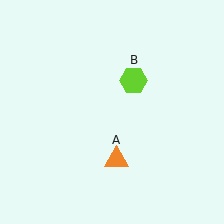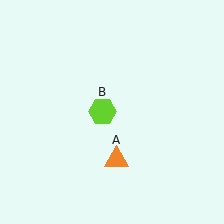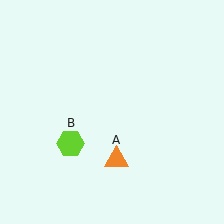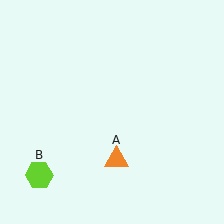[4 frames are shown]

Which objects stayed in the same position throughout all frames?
Orange triangle (object A) remained stationary.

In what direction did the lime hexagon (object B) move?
The lime hexagon (object B) moved down and to the left.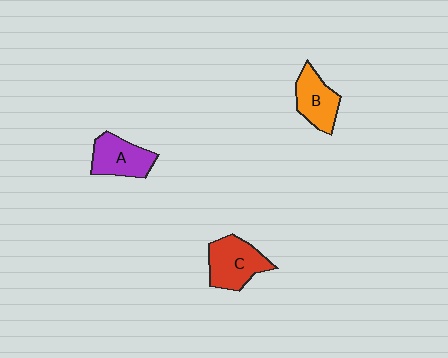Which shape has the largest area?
Shape C (red).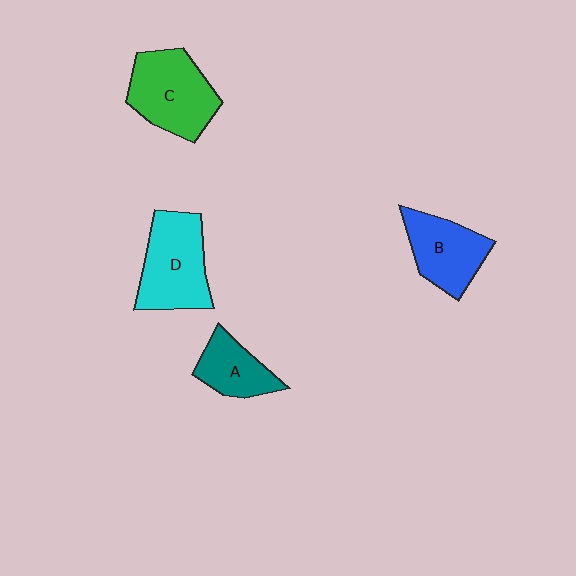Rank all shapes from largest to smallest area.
From largest to smallest: C (green), D (cyan), B (blue), A (teal).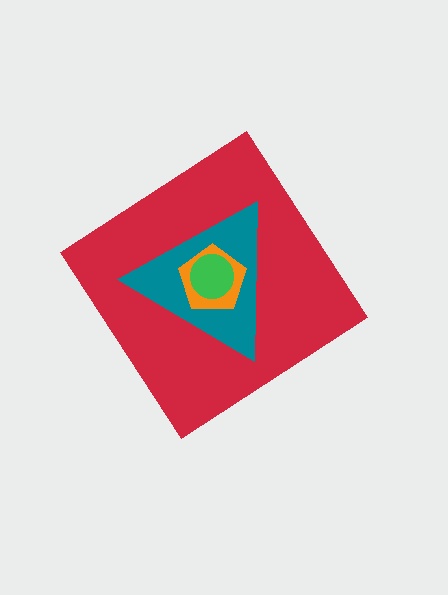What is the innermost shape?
The green circle.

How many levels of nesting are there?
4.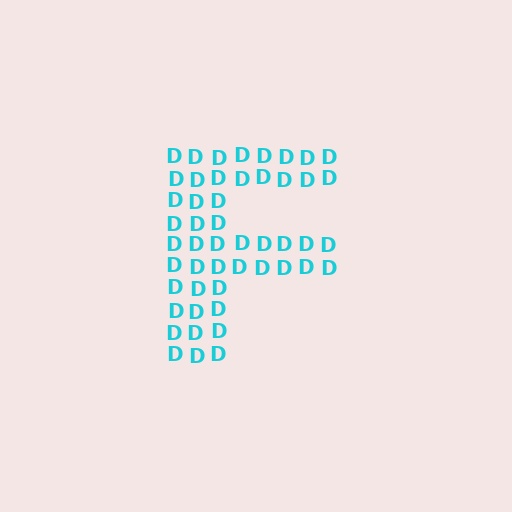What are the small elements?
The small elements are letter D's.